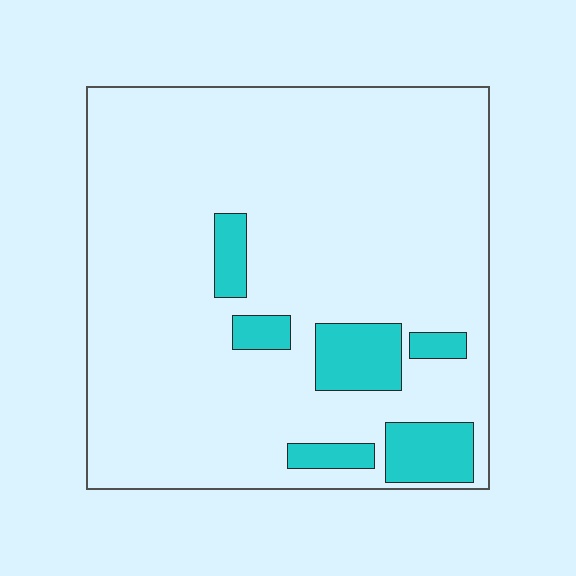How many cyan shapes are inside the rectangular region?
6.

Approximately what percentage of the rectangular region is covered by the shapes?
Approximately 10%.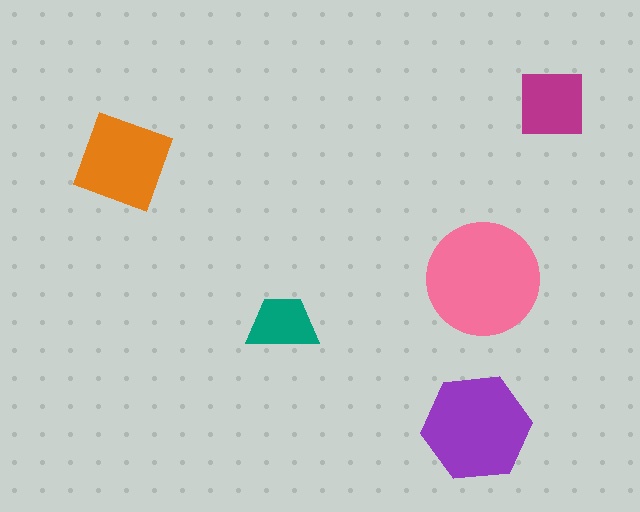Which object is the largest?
The pink circle.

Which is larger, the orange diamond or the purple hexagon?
The purple hexagon.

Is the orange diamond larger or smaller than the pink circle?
Smaller.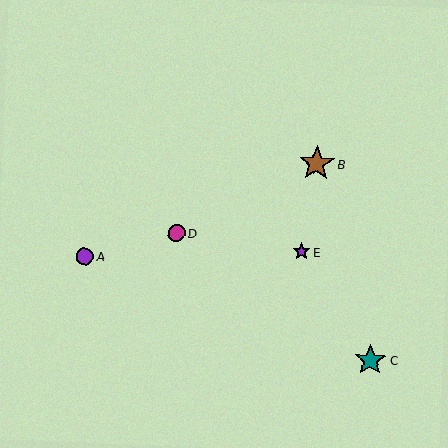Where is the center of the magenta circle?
The center of the magenta circle is at (176, 233).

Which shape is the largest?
The brown star (labeled B) is the largest.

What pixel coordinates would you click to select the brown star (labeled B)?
Click at (317, 163) to select the brown star B.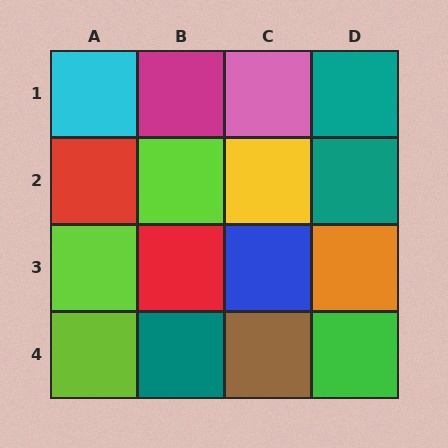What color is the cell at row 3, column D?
Orange.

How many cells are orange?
1 cell is orange.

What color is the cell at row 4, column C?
Brown.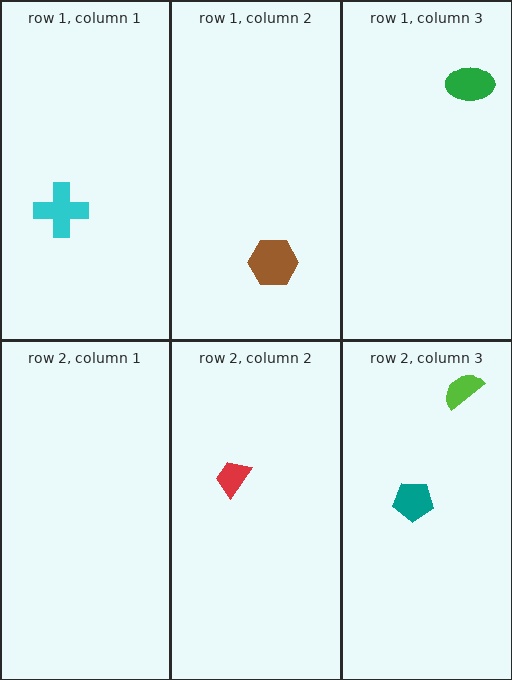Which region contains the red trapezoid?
The row 2, column 2 region.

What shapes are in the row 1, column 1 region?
The cyan cross.